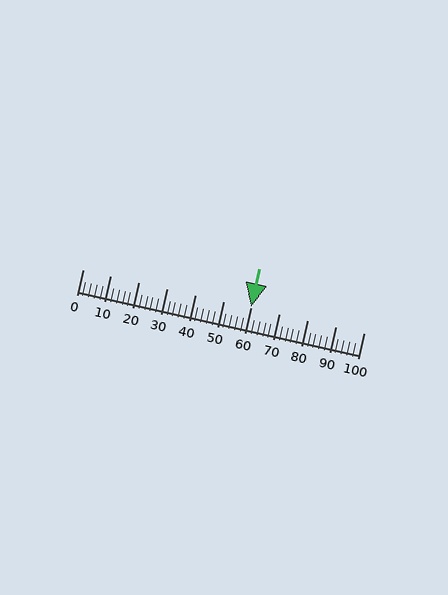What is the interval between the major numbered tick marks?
The major tick marks are spaced 10 units apart.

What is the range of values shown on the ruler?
The ruler shows values from 0 to 100.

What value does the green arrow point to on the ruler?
The green arrow points to approximately 60.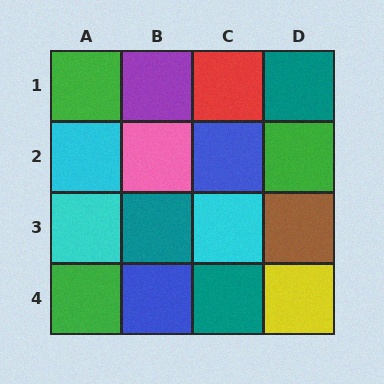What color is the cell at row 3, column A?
Cyan.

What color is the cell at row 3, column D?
Brown.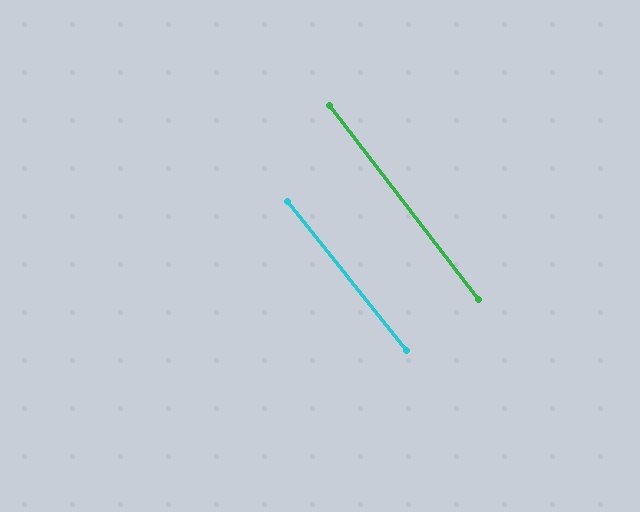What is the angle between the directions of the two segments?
Approximately 1 degree.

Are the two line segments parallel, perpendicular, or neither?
Parallel — their directions differ by only 1.2°.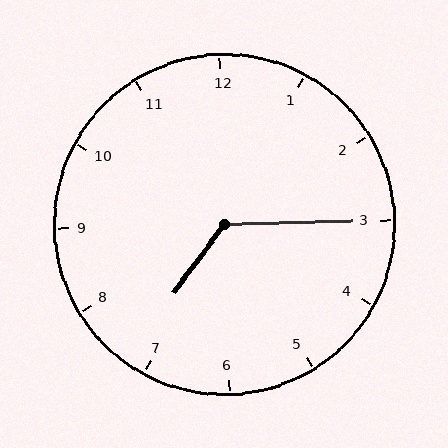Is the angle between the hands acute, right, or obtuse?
It is obtuse.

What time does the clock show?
7:15.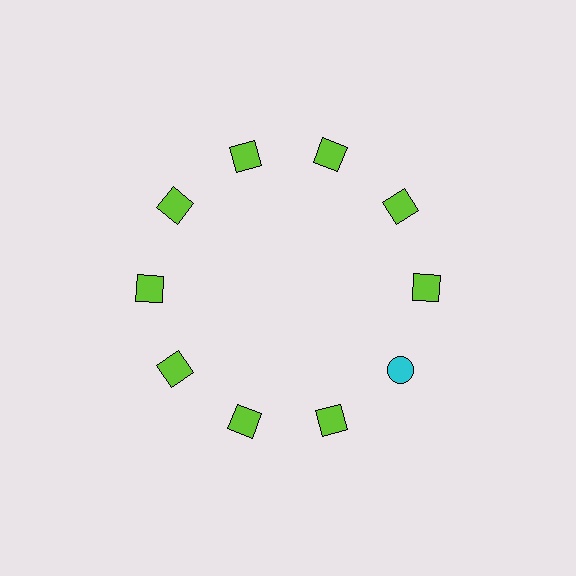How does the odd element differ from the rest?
It differs in both color (cyan instead of lime) and shape (circle instead of square).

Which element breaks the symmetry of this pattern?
The cyan circle at roughly the 4 o'clock position breaks the symmetry. All other shapes are lime squares.